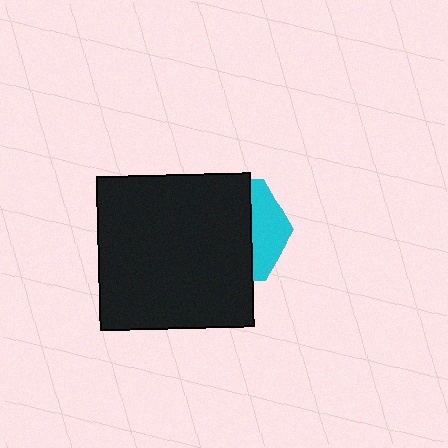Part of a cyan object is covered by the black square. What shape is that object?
It is a hexagon.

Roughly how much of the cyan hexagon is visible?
A small part of it is visible (roughly 32%).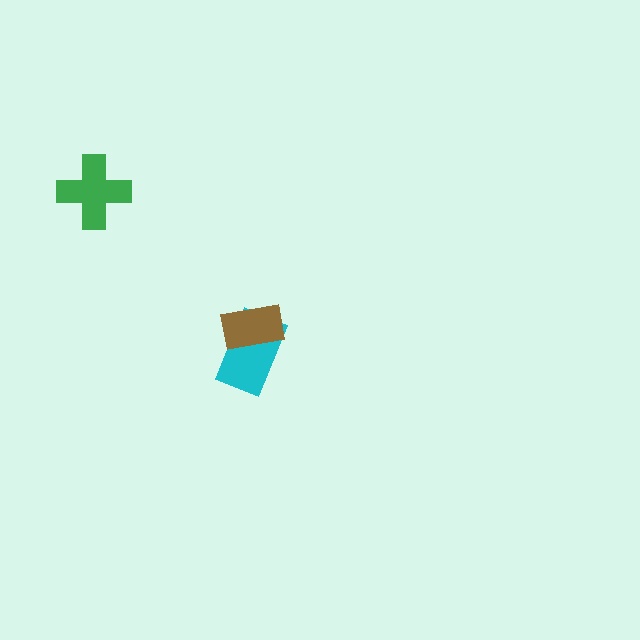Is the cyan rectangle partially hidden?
Yes, it is partially covered by another shape.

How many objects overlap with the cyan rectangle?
1 object overlaps with the cyan rectangle.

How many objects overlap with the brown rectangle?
1 object overlaps with the brown rectangle.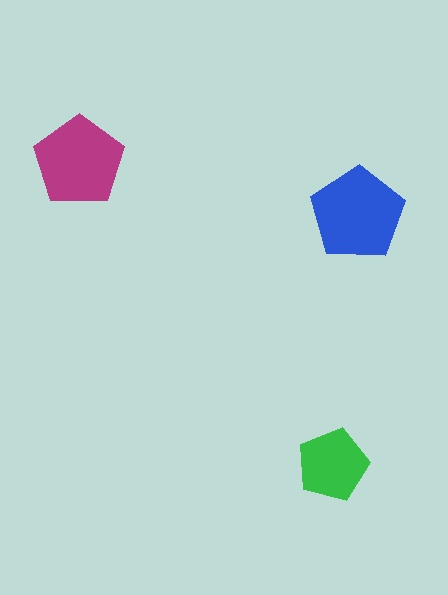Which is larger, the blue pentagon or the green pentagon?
The blue one.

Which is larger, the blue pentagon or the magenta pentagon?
The blue one.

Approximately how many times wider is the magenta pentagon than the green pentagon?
About 1.5 times wider.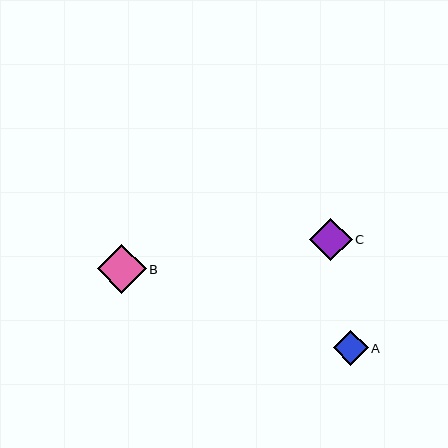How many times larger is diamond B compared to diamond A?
Diamond B is approximately 1.4 times the size of diamond A.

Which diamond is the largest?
Diamond B is the largest with a size of approximately 49 pixels.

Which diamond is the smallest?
Diamond A is the smallest with a size of approximately 35 pixels.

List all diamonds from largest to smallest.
From largest to smallest: B, C, A.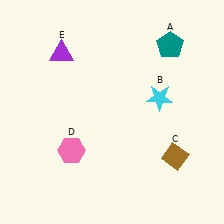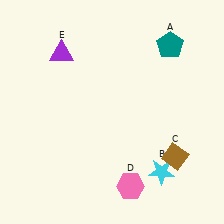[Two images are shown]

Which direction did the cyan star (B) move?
The cyan star (B) moved down.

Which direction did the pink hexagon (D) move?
The pink hexagon (D) moved right.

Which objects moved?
The objects that moved are: the cyan star (B), the pink hexagon (D).